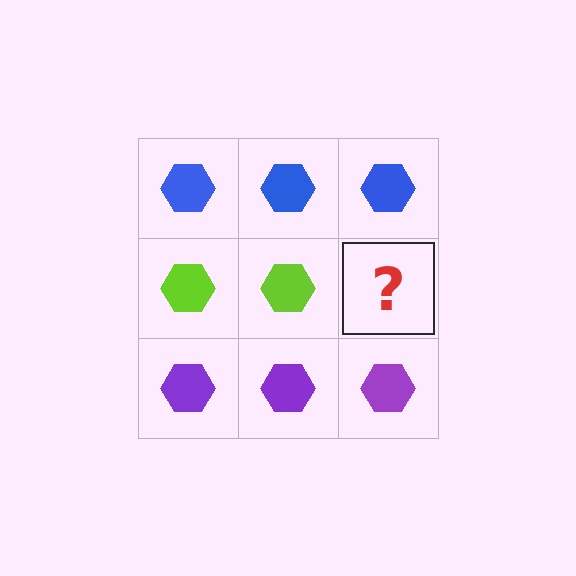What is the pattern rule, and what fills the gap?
The rule is that each row has a consistent color. The gap should be filled with a lime hexagon.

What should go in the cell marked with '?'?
The missing cell should contain a lime hexagon.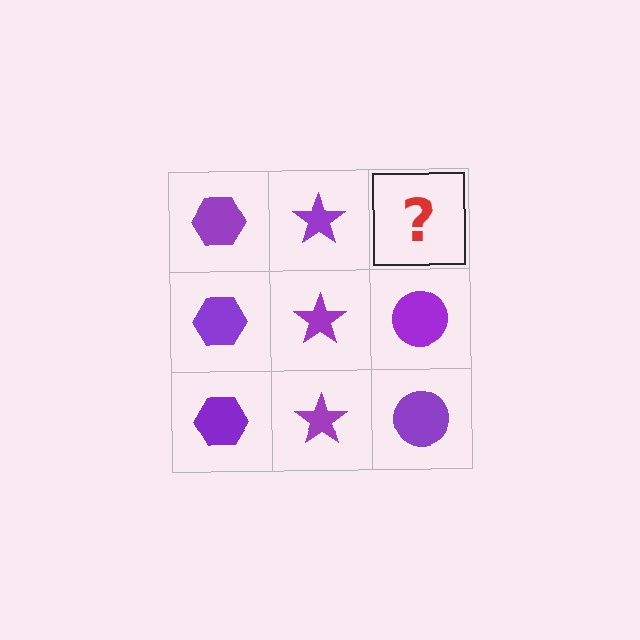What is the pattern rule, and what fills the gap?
The rule is that each column has a consistent shape. The gap should be filled with a purple circle.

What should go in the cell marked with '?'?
The missing cell should contain a purple circle.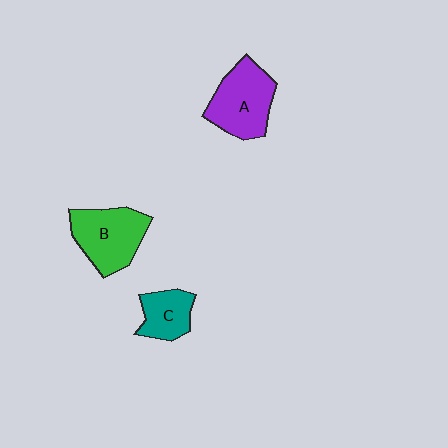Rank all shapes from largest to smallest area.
From largest to smallest: A (purple), B (green), C (teal).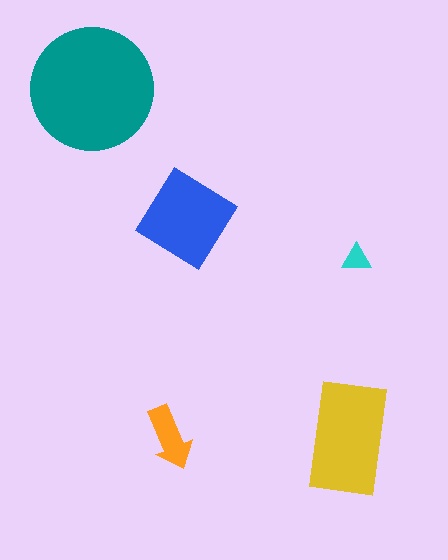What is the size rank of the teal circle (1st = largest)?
1st.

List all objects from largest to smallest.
The teal circle, the yellow rectangle, the blue diamond, the orange arrow, the cyan triangle.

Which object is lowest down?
The yellow rectangle is bottommost.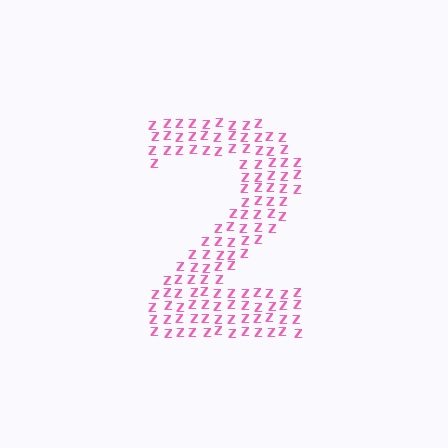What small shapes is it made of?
It is made of small letter Z's.